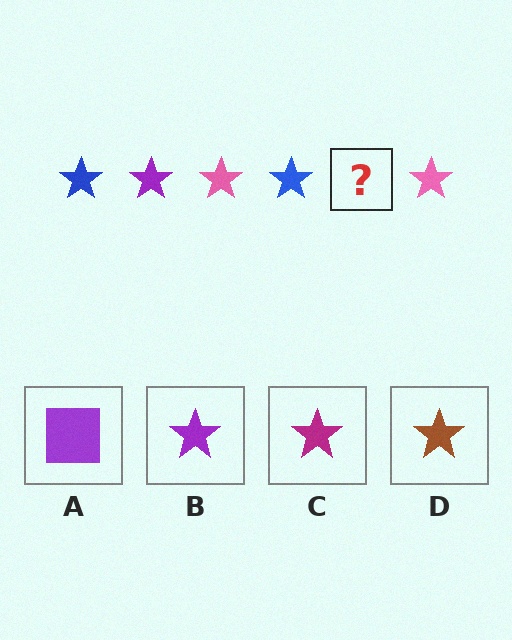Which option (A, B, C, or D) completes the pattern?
B.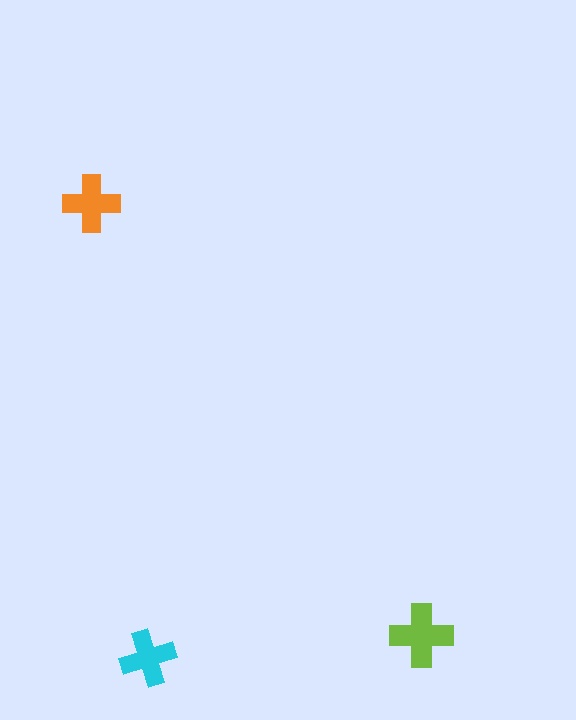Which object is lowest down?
The cyan cross is bottommost.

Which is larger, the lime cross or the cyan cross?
The lime one.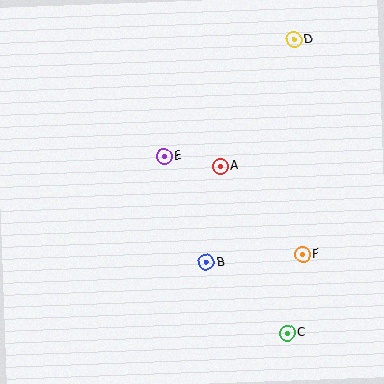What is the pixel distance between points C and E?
The distance between C and E is 216 pixels.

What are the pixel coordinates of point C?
Point C is at (288, 333).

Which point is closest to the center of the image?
Point A at (221, 166) is closest to the center.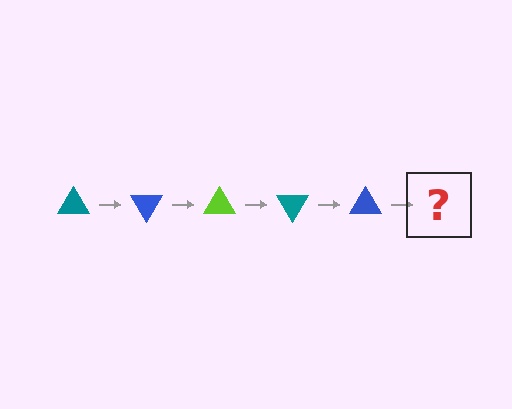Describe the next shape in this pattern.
It should be a lime triangle, rotated 300 degrees from the start.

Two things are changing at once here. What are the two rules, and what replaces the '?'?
The two rules are that it rotates 60 degrees each step and the color cycles through teal, blue, and lime. The '?' should be a lime triangle, rotated 300 degrees from the start.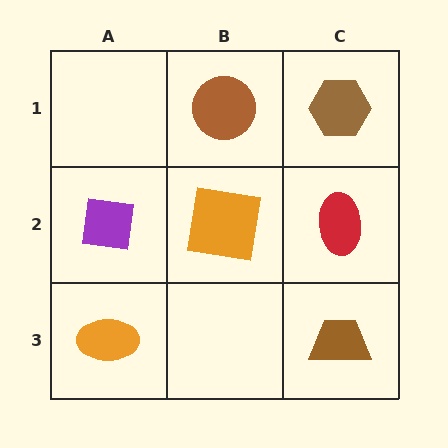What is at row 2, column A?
A purple square.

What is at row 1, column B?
A brown circle.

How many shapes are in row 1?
2 shapes.